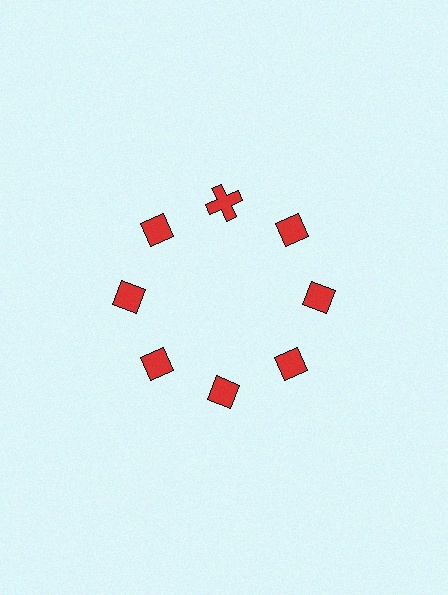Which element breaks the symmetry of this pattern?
The red cross at roughly the 12 o'clock position breaks the symmetry. All other shapes are red diamonds.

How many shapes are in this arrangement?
There are 8 shapes arranged in a ring pattern.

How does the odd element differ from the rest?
It has a different shape: cross instead of diamond.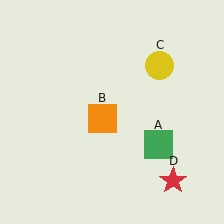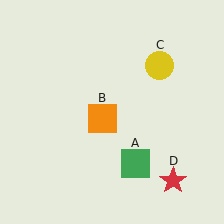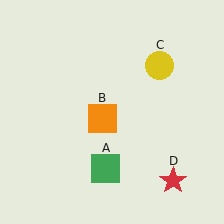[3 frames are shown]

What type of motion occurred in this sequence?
The green square (object A) rotated clockwise around the center of the scene.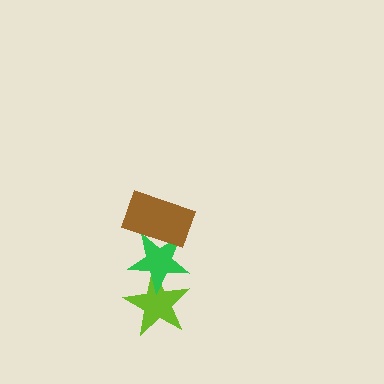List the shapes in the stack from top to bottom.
From top to bottom: the brown rectangle, the green star, the lime star.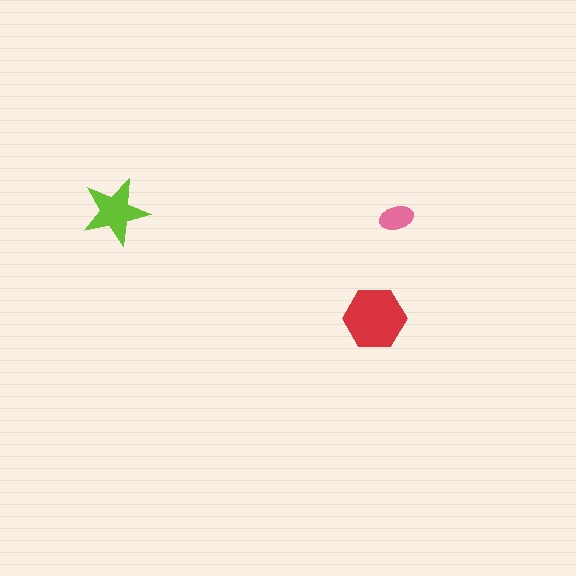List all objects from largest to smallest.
The red hexagon, the lime star, the pink ellipse.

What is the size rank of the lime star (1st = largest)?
2nd.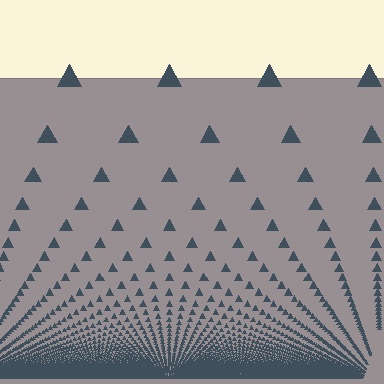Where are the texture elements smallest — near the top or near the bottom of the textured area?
Near the bottom.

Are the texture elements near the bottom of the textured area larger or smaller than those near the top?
Smaller. The gradient is inverted — elements near the bottom are smaller and denser.